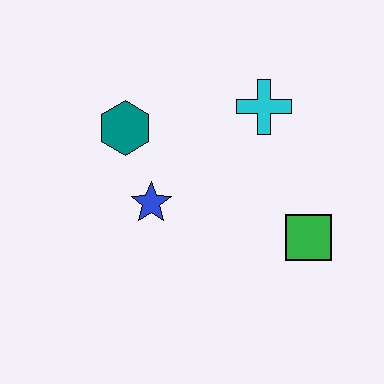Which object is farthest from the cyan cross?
The blue star is farthest from the cyan cross.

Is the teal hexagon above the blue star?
Yes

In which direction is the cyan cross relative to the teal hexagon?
The cyan cross is to the right of the teal hexagon.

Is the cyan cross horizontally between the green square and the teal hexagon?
Yes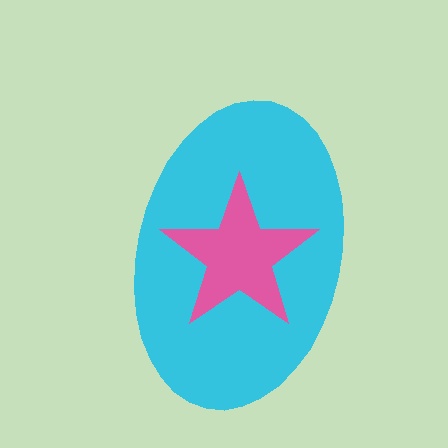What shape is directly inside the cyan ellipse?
The pink star.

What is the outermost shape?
The cyan ellipse.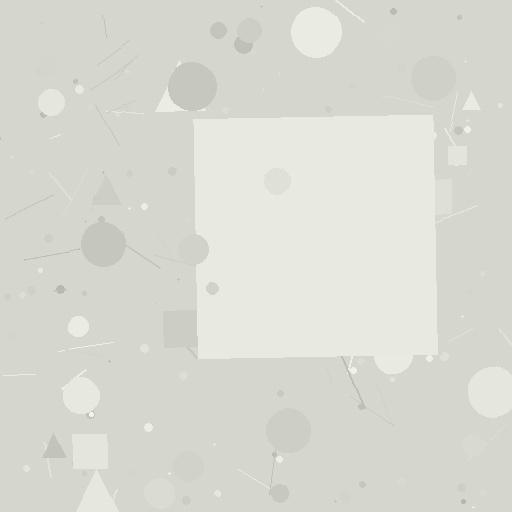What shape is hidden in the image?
A square is hidden in the image.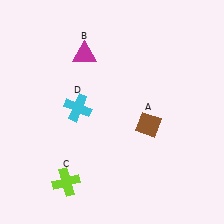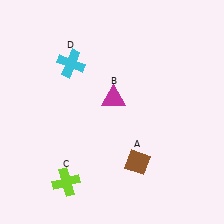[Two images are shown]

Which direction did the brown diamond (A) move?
The brown diamond (A) moved down.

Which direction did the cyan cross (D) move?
The cyan cross (D) moved up.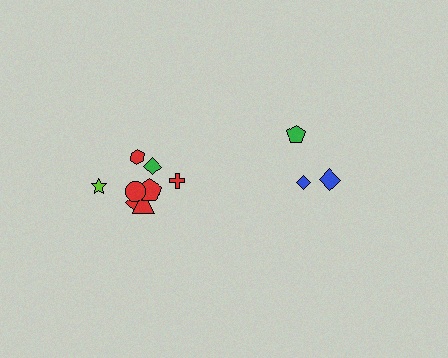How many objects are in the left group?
There are 8 objects.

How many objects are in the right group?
There are 3 objects.